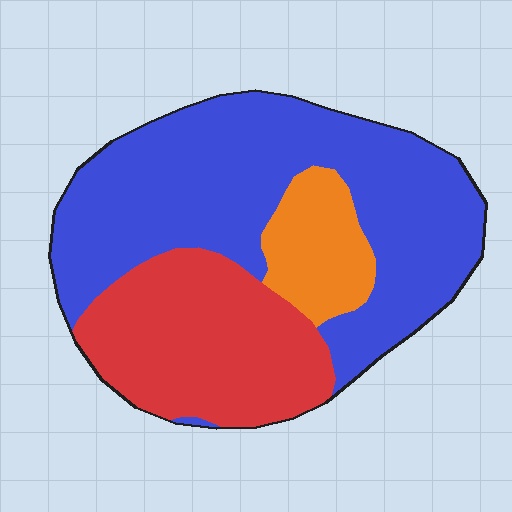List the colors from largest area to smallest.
From largest to smallest: blue, red, orange.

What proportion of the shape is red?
Red takes up between a quarter and a half of the shape.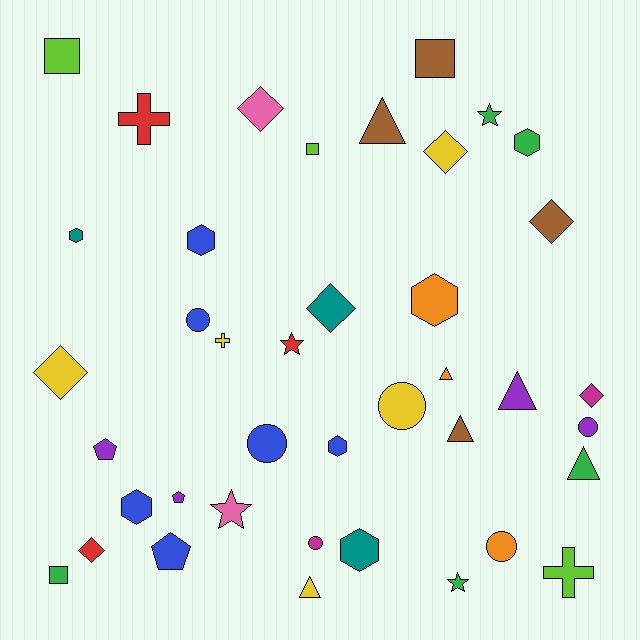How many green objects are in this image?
There are 5 green objects.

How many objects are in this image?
There are 40 objects.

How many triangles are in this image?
There are 6 triangles.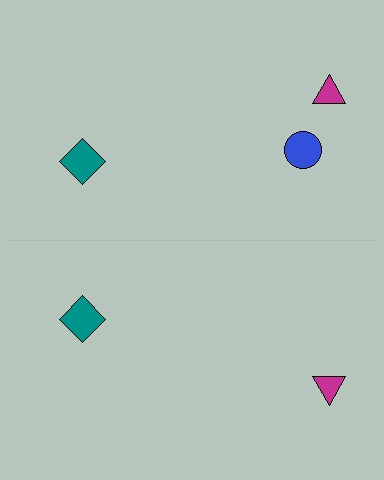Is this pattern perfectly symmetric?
No, the pattern is not perfectly symmetric. A blue circle is missing from the bottom side.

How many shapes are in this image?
There are 5 shapes in this image.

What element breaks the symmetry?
A blue circle is missing from the bottom side.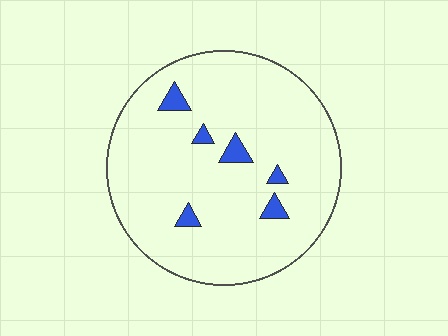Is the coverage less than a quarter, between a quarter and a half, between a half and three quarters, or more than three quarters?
Less than a quarter.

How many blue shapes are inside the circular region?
6.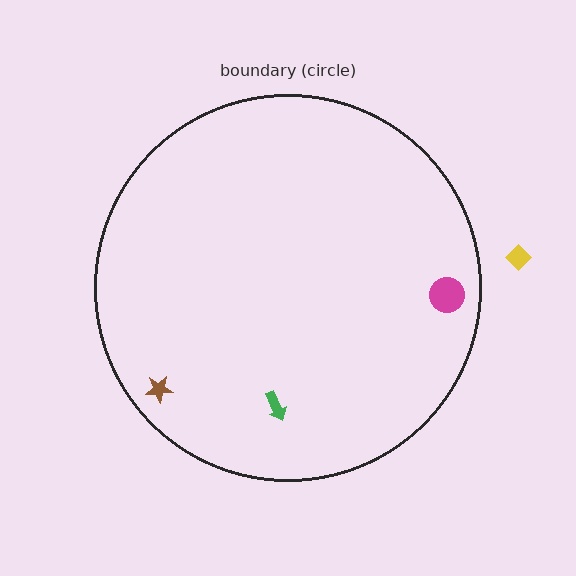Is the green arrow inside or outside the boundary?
Inside.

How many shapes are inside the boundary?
3 inside, 1 outside.